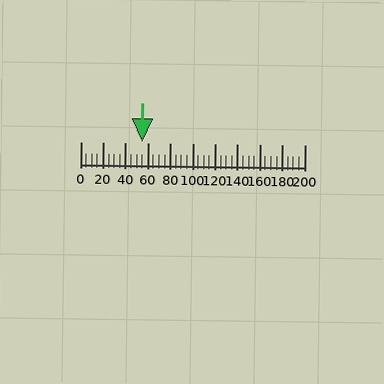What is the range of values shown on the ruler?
The ruler shows values from 0 to 200.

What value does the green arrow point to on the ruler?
The green arrow points to approximately 55.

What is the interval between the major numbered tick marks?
The major tick marks are spaced 20 units apart.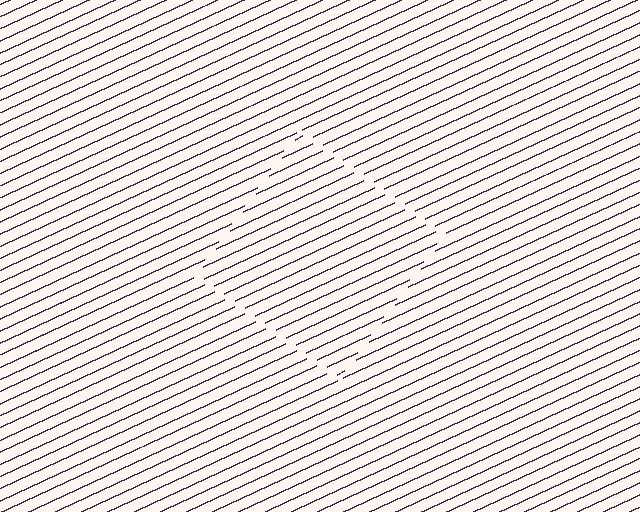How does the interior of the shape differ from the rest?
The interior of the shape contains the same grating, shifted by half a period — the contour is defined by the phase discontinuity where line-ends from the inner and outer gratings abut.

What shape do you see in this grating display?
An illusory square. The interior of the shape contains the same grating, shifted by half a period — the contour is defined by the phase discontinuity where line-ends from the inner and outer gratings abut.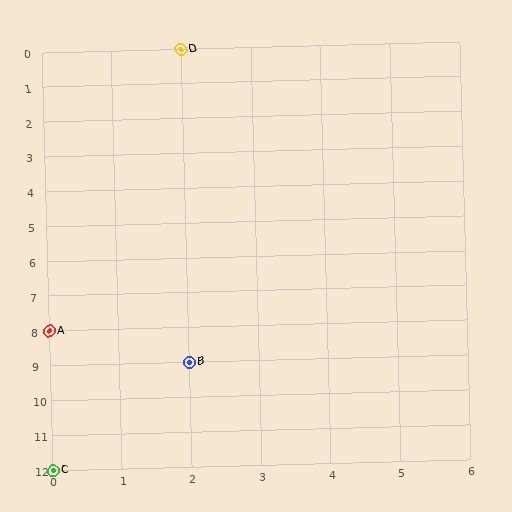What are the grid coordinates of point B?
Point B is at grid coordinates (2, 9).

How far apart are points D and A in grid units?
Points D and A are 2 columns and 8 rows apart (about 8.2 grid units diagonally).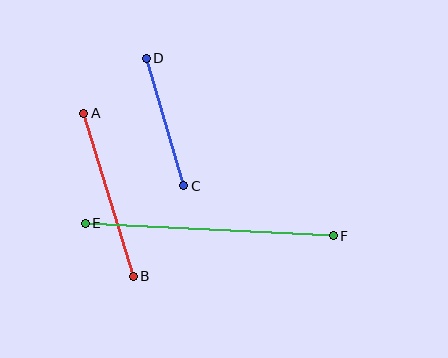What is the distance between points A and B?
The distance is approximately 171 pixels.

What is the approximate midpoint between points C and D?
The midpoint is at approximately (165, 122) pixels.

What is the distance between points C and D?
The distance is approximately 133 pixels.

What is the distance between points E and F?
The distance is approximately 248 pixels.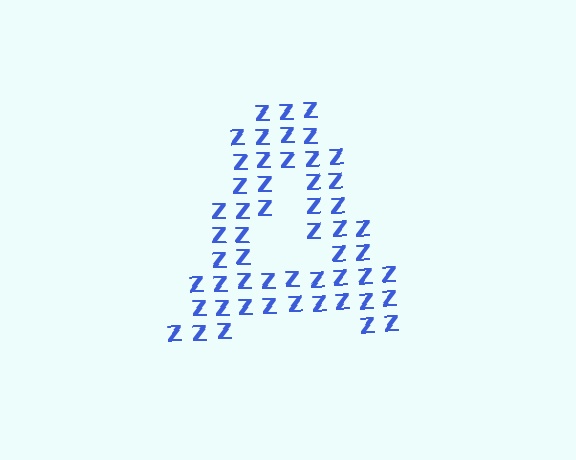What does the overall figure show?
The overall figure shows the letter A.